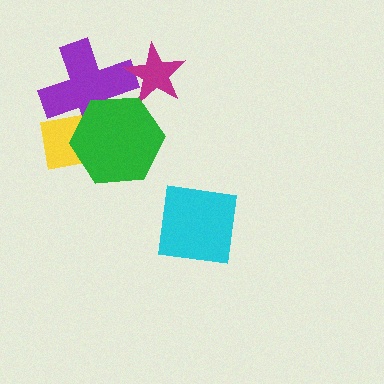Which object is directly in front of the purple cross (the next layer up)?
The magenta star is directly in front of the purple cross.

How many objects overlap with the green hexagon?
2 objects overlap with the green hexagon.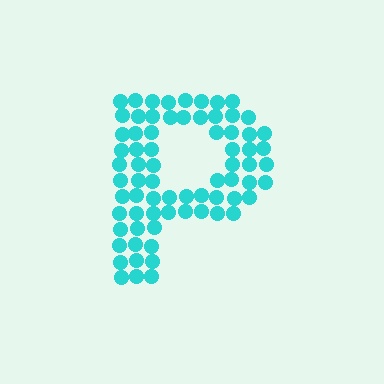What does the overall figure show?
The overall figure shows the letter P.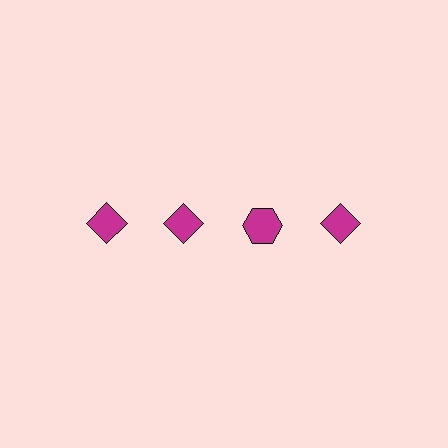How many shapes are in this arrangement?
There are 4 shapes arranged in a grid pattern.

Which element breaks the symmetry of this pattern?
The magenta hexagon in the top row, center column breaks the symmetry. All other shapes are magenta diamonds.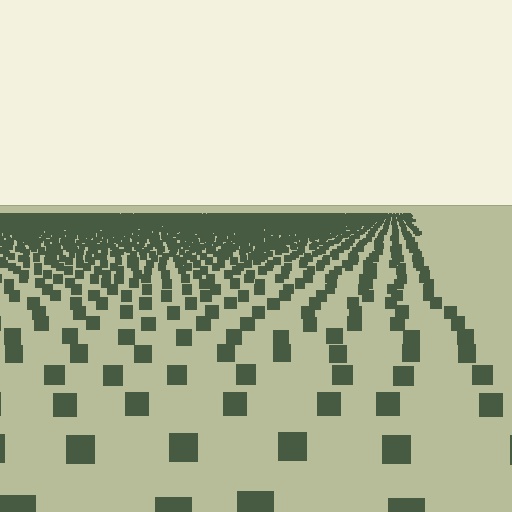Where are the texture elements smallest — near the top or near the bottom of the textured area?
Near the top.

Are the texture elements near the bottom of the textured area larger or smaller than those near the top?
Larger. Near the bottom, elements are closer to the viewer and appear at a bigger on-screen size.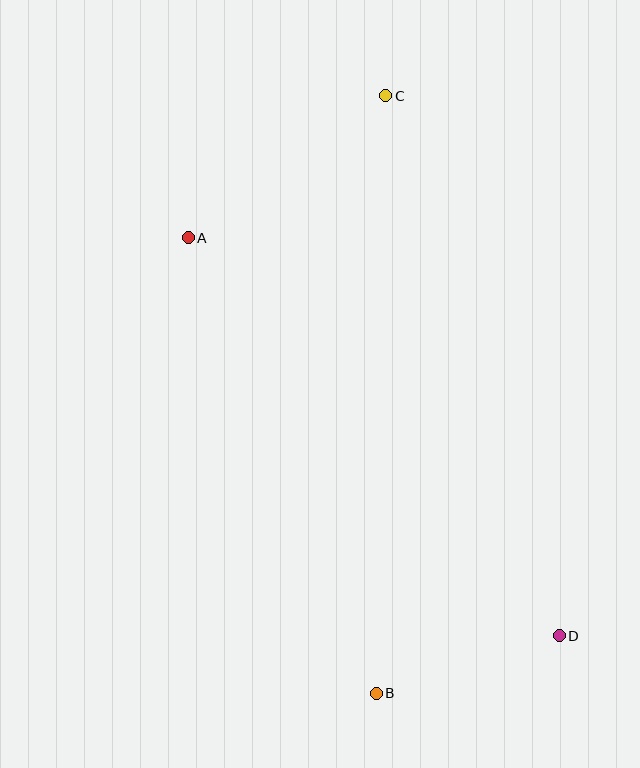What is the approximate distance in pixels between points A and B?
The distance between A and B is approximately 493 pixels.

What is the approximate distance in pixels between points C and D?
The distance between C and D is approximately 567 pixels.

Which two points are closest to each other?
Points B and D are closest to each other.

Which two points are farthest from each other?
Points B and C are farthest from each other.